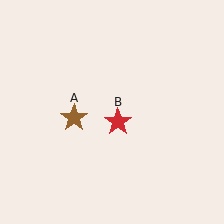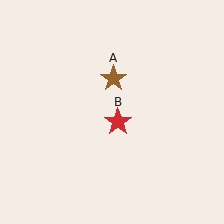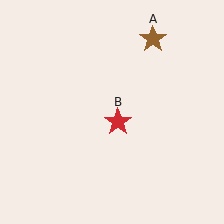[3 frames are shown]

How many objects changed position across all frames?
1 object changed position: brown star (object A).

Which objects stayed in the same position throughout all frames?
Red star (object B) remained stationary.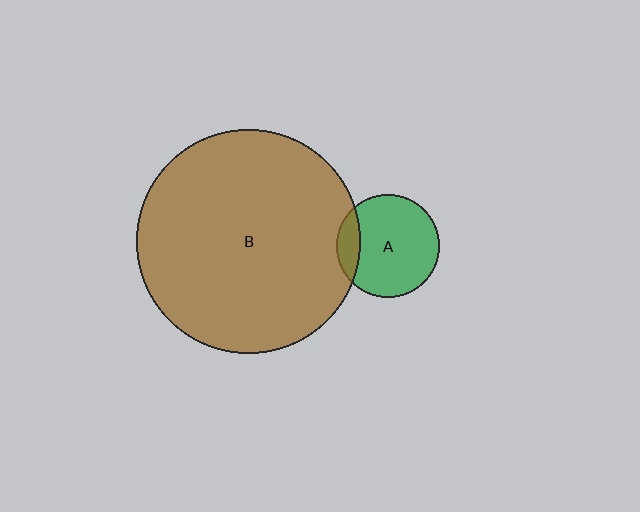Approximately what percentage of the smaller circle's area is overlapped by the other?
Approximately 15%.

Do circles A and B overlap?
Yes.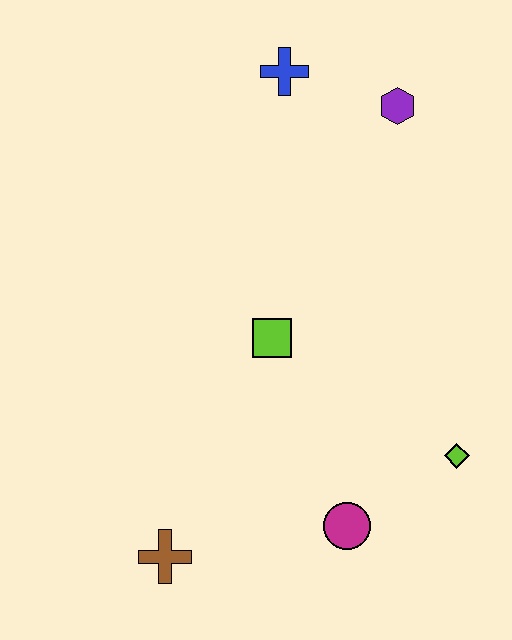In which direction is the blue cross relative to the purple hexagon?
The blue cross is to the left of the purple hexagon.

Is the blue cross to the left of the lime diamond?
Yes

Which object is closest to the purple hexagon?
The blue cross is closest to the purple hexagon.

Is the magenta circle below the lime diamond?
Yes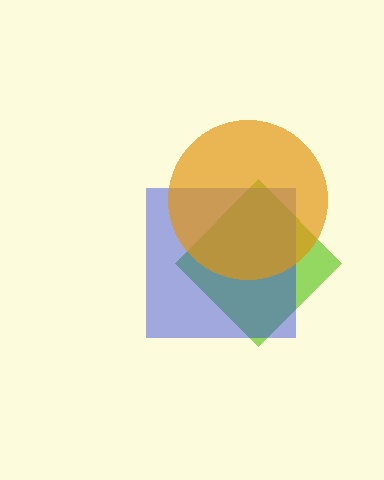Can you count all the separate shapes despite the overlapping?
Yes, there are 3 separate shapes.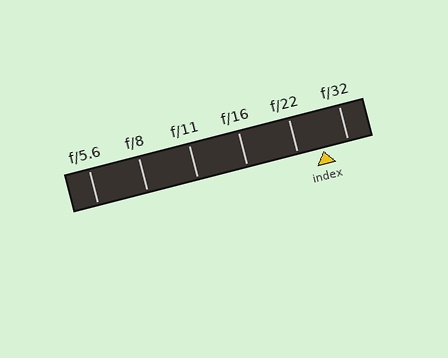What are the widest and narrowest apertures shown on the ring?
The widest aperture shown is f/5.6 and the narrowest is f/32.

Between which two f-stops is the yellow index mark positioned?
The index mark is between f/22 and f/32.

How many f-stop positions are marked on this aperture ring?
There are 6 f-stop positions marked.